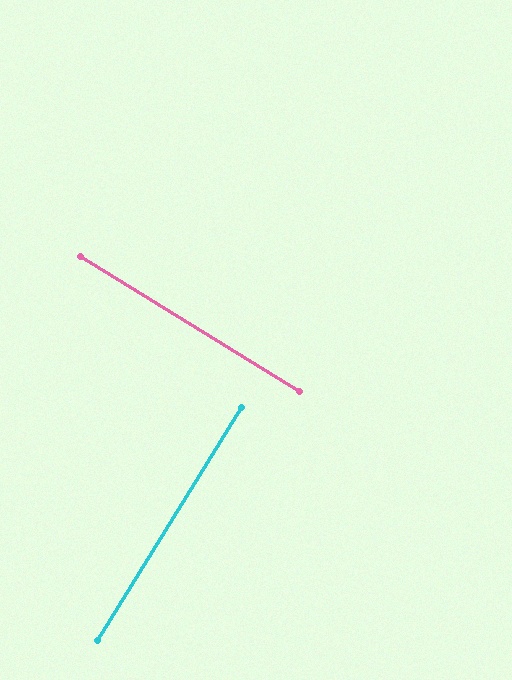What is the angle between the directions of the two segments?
Approximately 90 degrees.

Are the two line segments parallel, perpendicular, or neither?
Perpendicular — they meet at approximately 90°.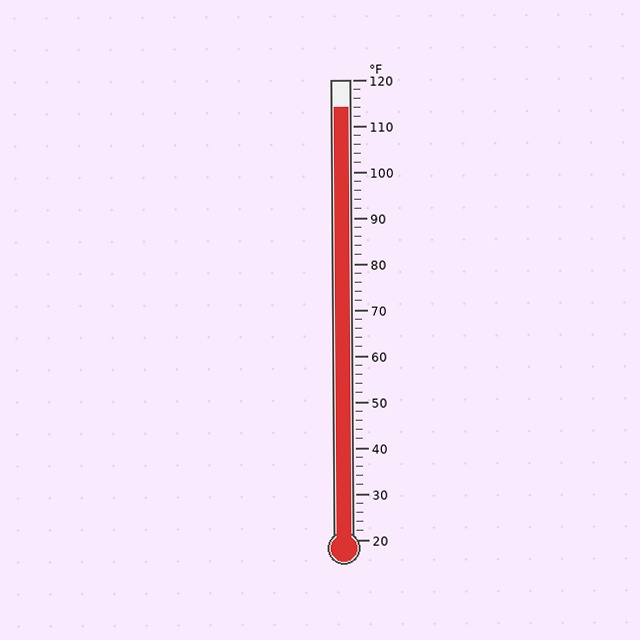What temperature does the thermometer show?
The thermometer shows approximately 114°F.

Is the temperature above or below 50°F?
The temperature is above 50°F.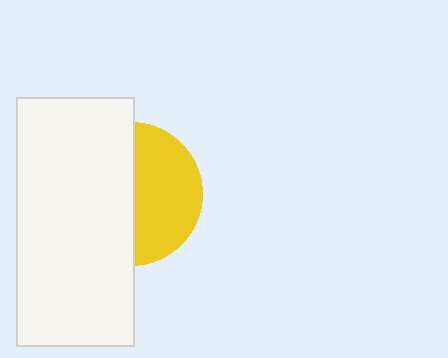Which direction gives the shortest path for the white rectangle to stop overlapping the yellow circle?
Moving left gives the shortest separation.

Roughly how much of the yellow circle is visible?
About half of it is visible (roughly 46%).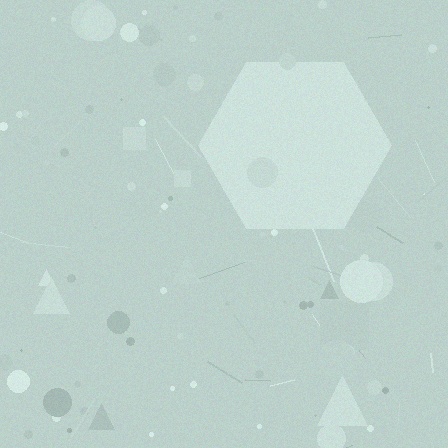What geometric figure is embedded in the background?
A hexagon is embedded in the background.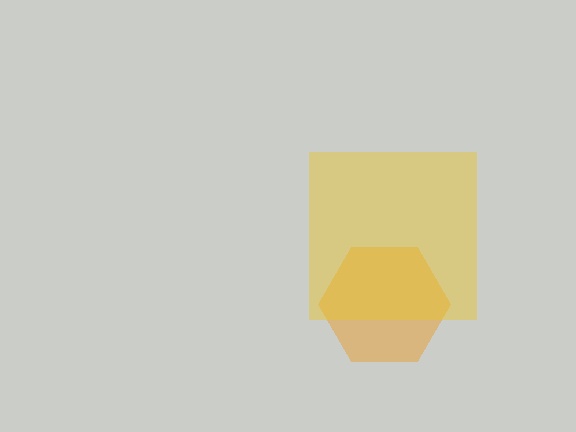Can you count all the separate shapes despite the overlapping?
Yes, there are 2 separate shapes.